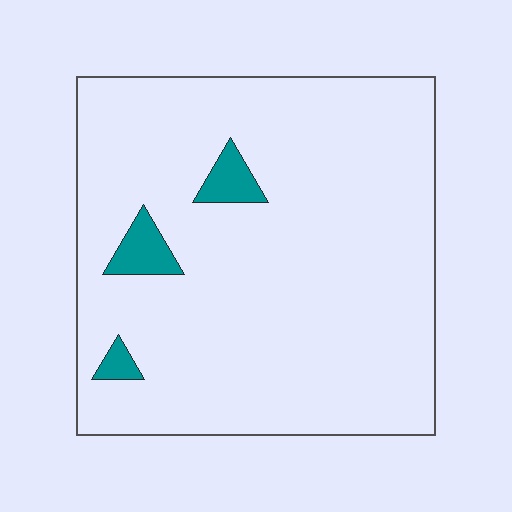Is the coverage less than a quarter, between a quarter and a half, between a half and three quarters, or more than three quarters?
Less than a quarter.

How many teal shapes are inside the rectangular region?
3.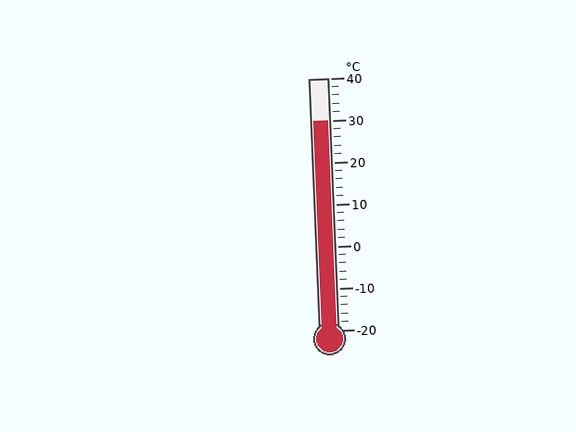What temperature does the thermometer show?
The thermometer shows approximately 30°C.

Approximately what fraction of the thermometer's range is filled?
The thermometer is filled to approximately 85% of its range.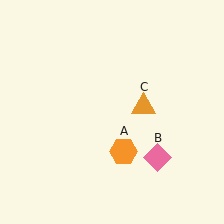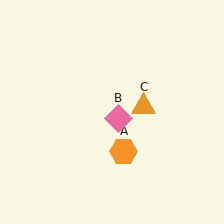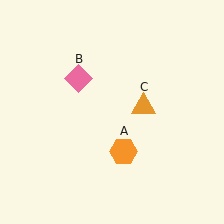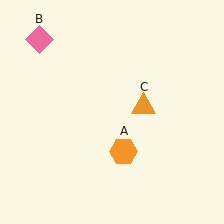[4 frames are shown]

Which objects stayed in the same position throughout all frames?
Orange hexagon (object A) and orange triangle (object C) remained stationary.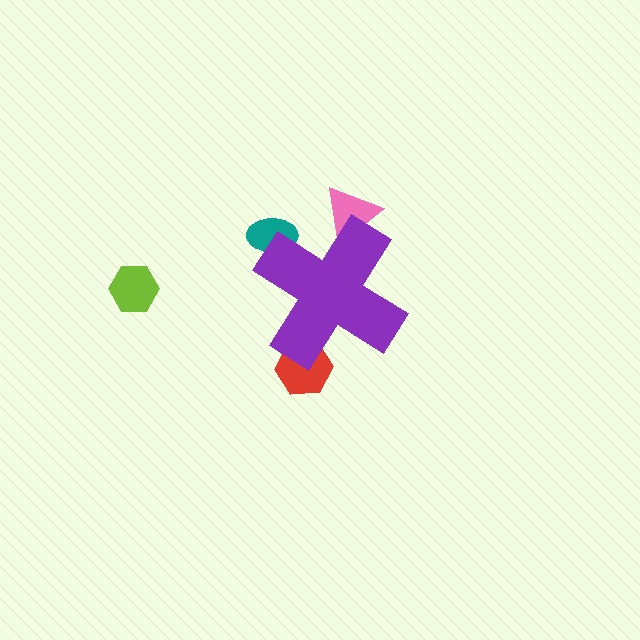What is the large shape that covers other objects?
A purple cross.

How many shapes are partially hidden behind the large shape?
3 shapes are partially hidden.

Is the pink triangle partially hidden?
Yes, the pink triangle is partially hidden behind the purple cross.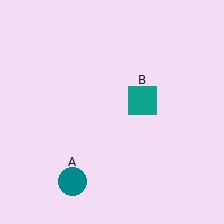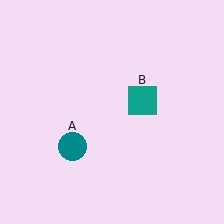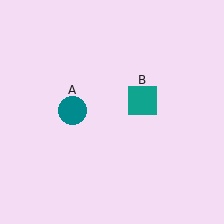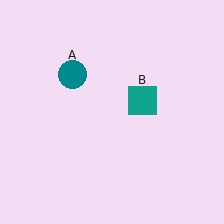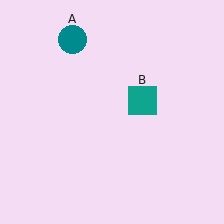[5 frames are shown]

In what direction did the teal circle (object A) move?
The teal circle (object A) moved up.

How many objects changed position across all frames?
1 object changed position: teal circle (object A).